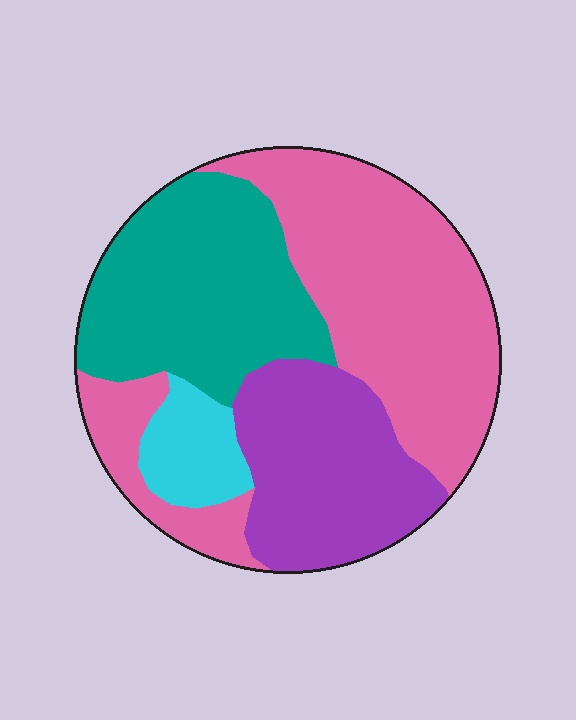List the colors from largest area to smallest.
From largest to smallest: pink, teal, purple, cyan.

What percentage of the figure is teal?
Teal covers roughly 30% of the figure.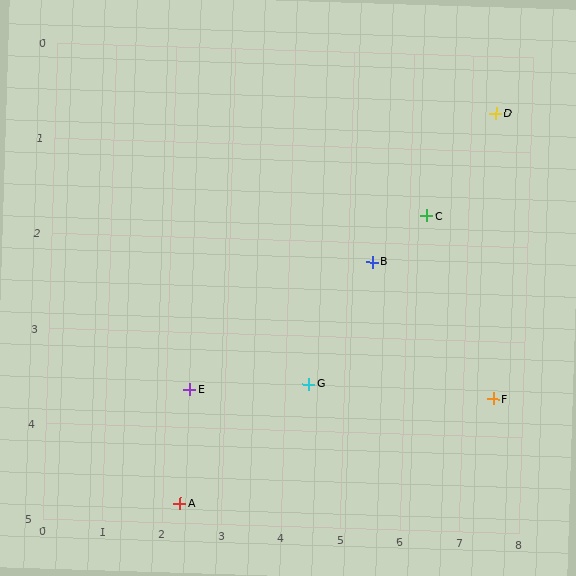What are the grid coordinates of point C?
Point C is at approximately (6.3, 1.7).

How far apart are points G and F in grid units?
Points G and F are about 3.1 grid units apart.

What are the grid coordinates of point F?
Point F is at approximately (7.5, 3.6).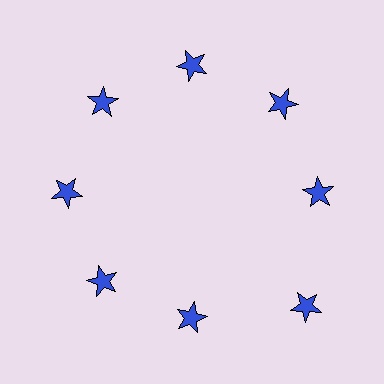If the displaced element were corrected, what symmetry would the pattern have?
It would have 8-fold rotational symmetry — the pattern would map onto itself every 45 degrees.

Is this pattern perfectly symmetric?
No. The 8 blue stars are arranged in a ring, but one element near the 4 o'clock position is pushed outward from the center, breaking the 8-fold rotational symmetry.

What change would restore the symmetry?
The symmetry would be restored by moving it inward, back onto the ring so that all 8 stars sit at equal angles and equal distance from the center.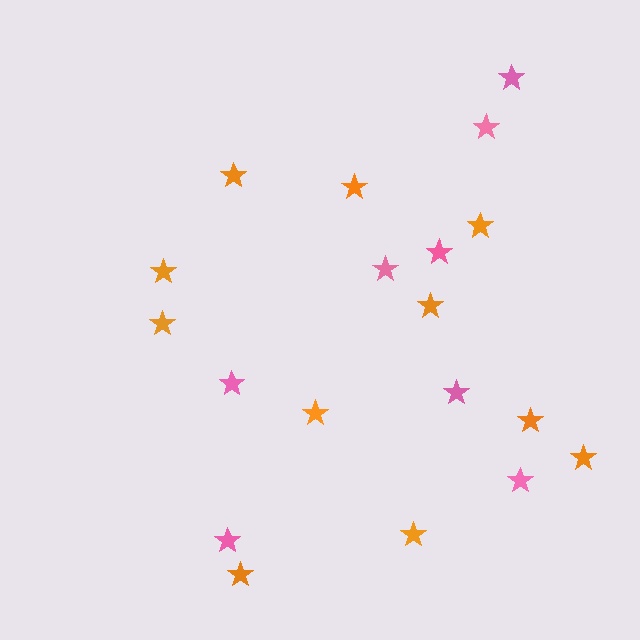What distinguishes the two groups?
There are 2 groups: one group of pink stars (8) and one group of orange stars (11).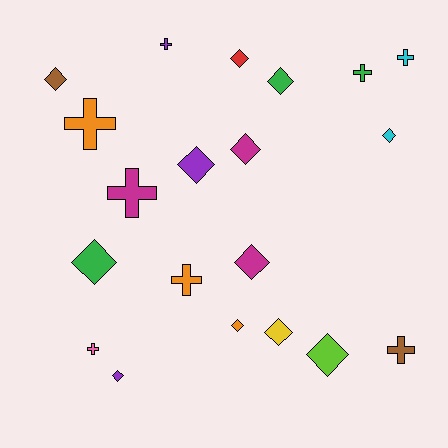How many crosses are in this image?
There are 8 crosses.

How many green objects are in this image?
There are 3 green objects.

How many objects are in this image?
There are 20 objects.